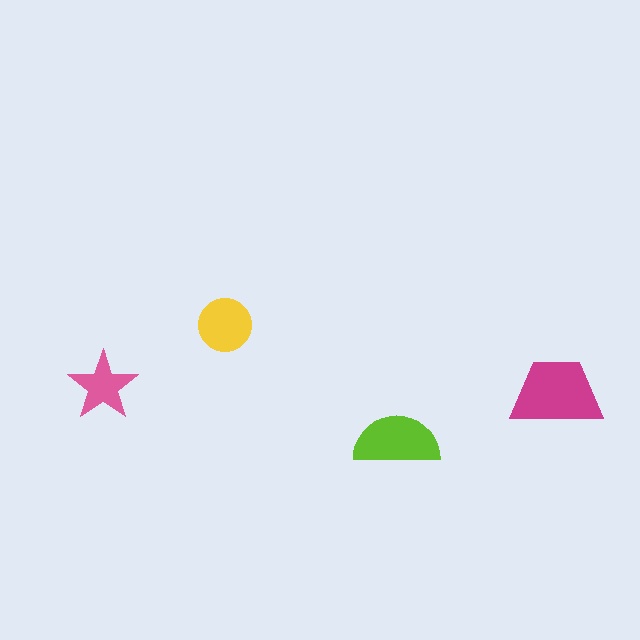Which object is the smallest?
The pink star.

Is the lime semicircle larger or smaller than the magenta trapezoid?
Smaller.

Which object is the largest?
The magenta trapezoid.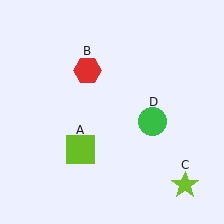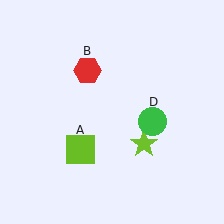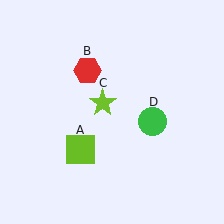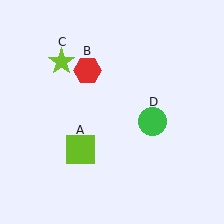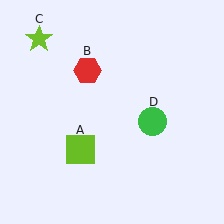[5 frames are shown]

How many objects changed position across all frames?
1 object changed position: lime star (object C).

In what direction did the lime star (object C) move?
The lime star (object C) moved up and to the left.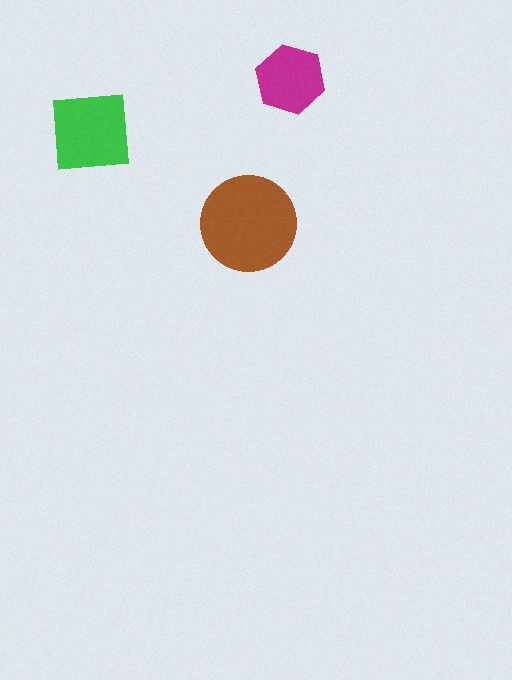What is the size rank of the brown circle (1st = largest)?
1st.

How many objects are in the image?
There are 3 objects in the image.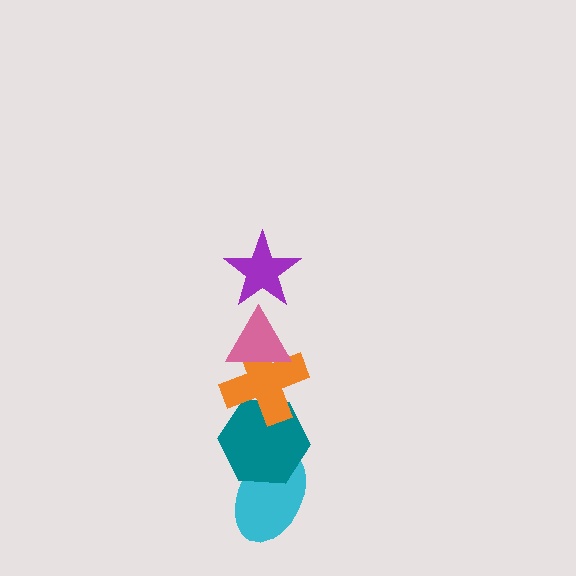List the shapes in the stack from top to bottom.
From top to bottom: the purple star, the pink triangle, the orange cross, the teal hexagon, the cyan ellipse.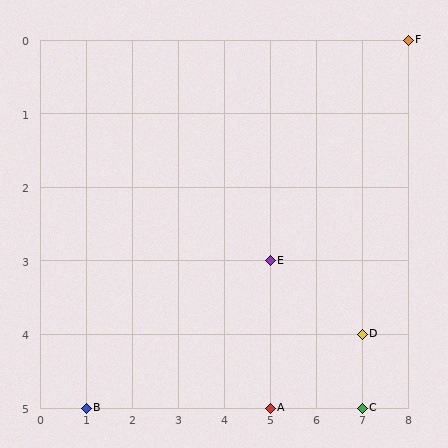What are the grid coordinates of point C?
Point C is at grid coordinates (7, 5).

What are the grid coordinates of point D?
Point D is at grid coordinates (7, 4).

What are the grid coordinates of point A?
Point A is at grid coordinates (5, 5).